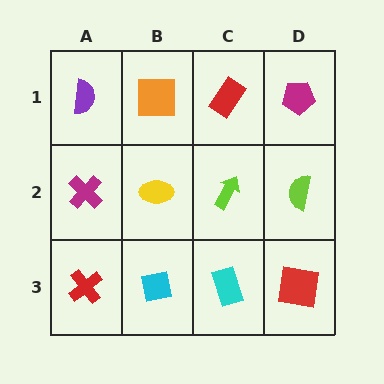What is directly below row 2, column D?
A red square.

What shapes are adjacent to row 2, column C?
A red rectangle (row 1, column C), a cyan rectangle (row 3, column C), a yellow ellipse (row 2, column B), a lime semicircle (row 2, column D).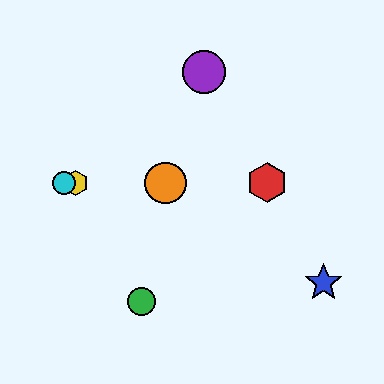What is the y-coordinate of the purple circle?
The purple circle is at y≈72.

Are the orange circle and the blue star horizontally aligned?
No, the orange circle is at y≈183 and the blue star is at y≈283.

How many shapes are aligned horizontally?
4 shapes (the red hexagon, the yellow hexagon, the orange circle, the cyan circle) are aligned horizontally.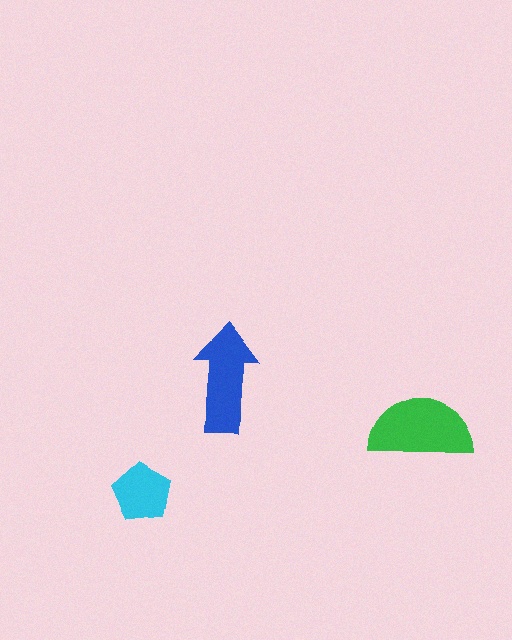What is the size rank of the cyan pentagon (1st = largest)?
3rd.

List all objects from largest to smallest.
The green semicircle, the blue arrow, the cyan pentagon.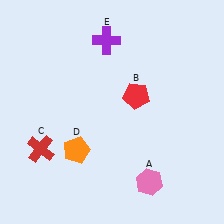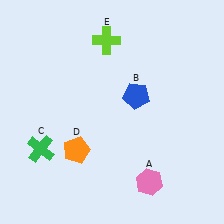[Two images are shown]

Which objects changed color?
B changed from red to blue. C changed from red to green. E changed from purple to lime.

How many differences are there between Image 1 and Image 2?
There are 3 differences between the two images.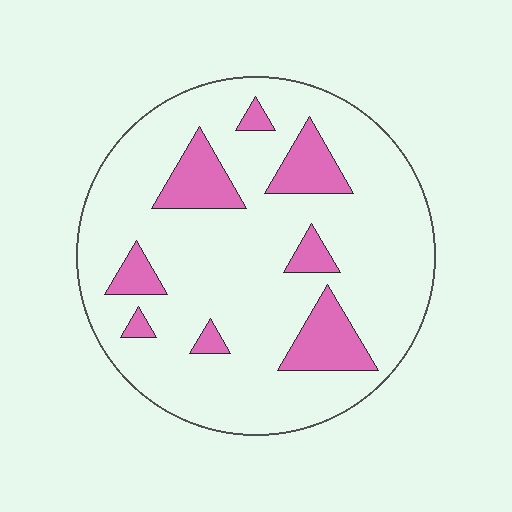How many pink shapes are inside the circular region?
8.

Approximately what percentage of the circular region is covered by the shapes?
Approximately 15%.